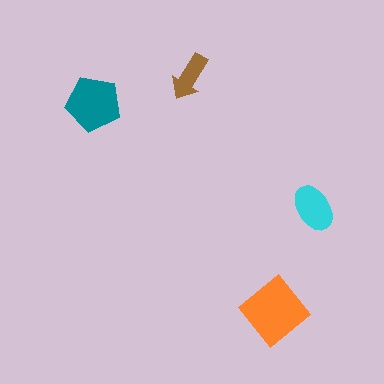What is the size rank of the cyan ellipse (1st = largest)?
3rd.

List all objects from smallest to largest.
The brown arrow, the cyan ellipse, the teal pentagon, the orange diamond.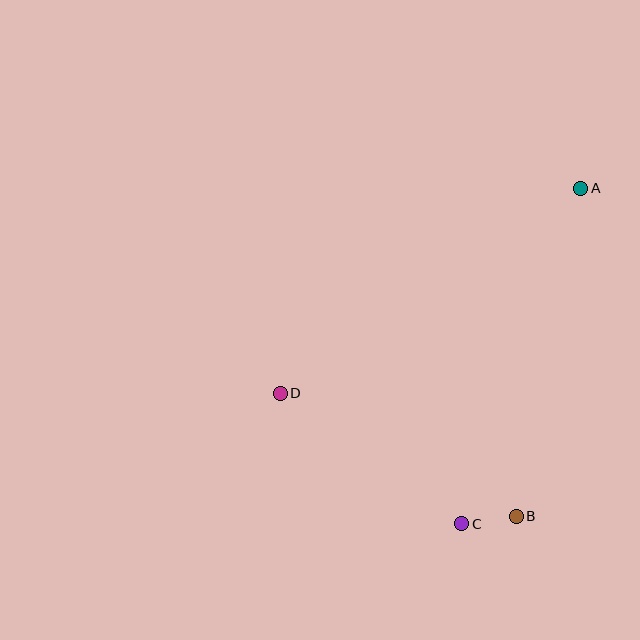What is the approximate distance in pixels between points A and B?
The distance between A and B is approximately 334 pixels.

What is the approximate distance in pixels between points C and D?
The distance between C and D is approximately 223 pixels.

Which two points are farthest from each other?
Points A and D are farthest from each other.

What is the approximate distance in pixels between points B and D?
The distance between B and D is approximately 266 pixels.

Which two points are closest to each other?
Points B and C are closest to each other.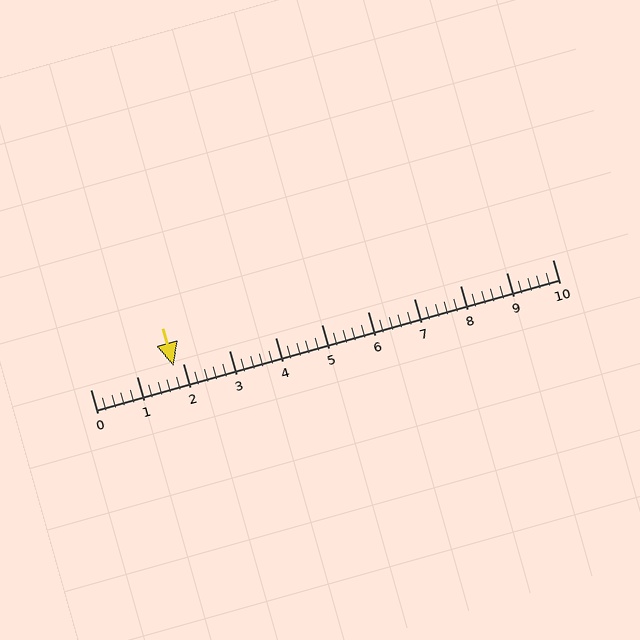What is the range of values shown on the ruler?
The ruler shows values from 0 to 10.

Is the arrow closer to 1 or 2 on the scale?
The arrow is closer to 2.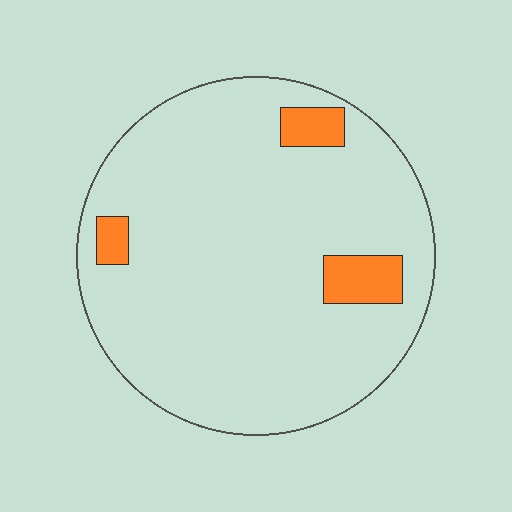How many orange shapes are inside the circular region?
3.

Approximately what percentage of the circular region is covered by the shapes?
Approximately 10%.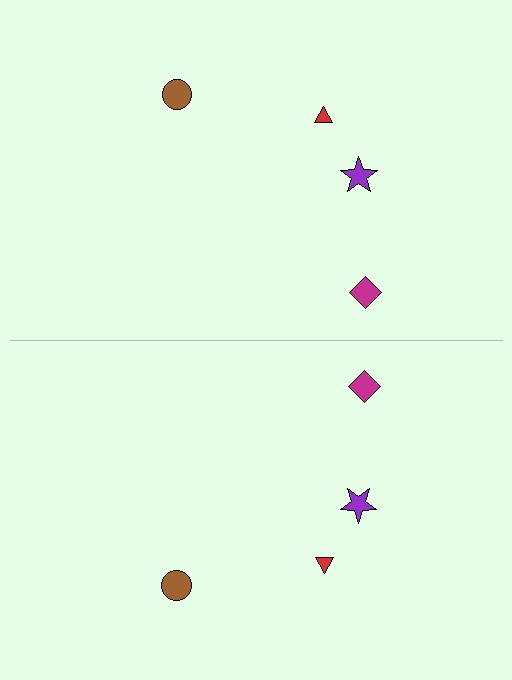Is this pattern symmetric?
Yes, this pattern has bilateral (reflection) symmetry.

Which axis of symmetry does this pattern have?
The pattern has a horizontal axis of symmetry running through the center of the image.